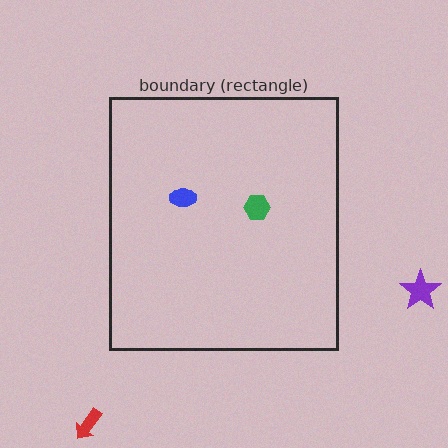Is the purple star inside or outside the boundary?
Outside.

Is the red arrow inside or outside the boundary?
Outside.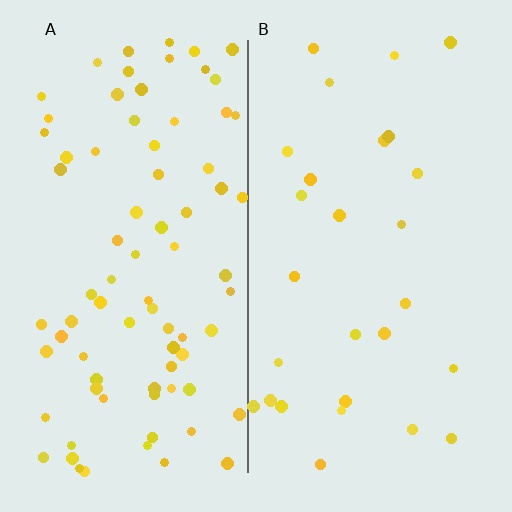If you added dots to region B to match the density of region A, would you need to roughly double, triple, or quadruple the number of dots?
Approximately triple.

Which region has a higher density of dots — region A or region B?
A (the left).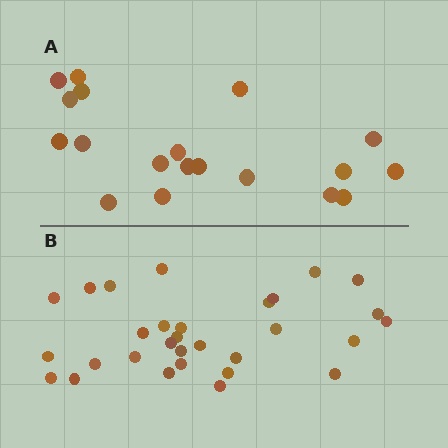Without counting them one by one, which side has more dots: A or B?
Region B (the bottom region) has more dots.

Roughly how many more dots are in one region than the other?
Region B has roughly 12 or so more dots than region A.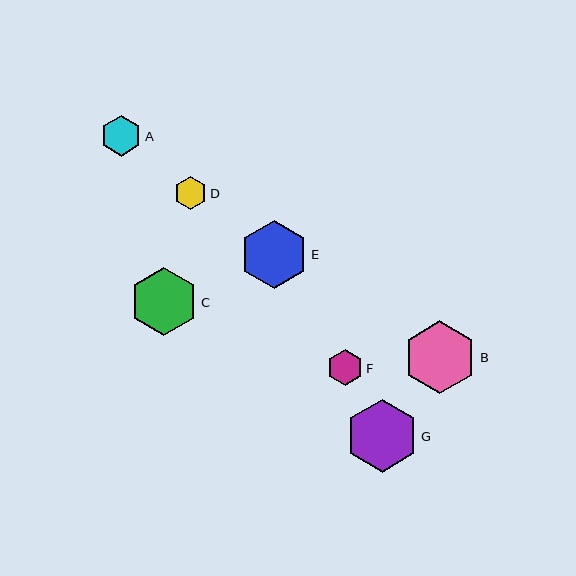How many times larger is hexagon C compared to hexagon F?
Hexagon C is approximately 1.9 times the size of hexagon F.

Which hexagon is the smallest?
Hexagon D is the smallest with a size of approximately 33 pixels.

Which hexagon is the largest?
Hexagon B is the largest with a size of approximately 73 pixels.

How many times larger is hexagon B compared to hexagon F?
Hexagon B is approximately 2.1 times the size of hexagon F.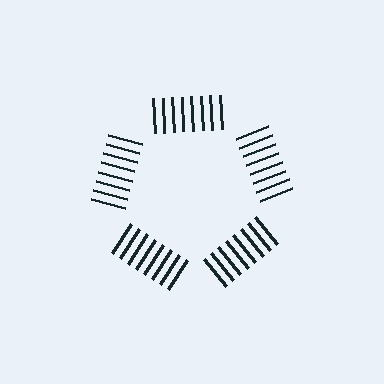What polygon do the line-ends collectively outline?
An illusory pentagon — the line segments terminate on its edges but no continuous stroke is drawn.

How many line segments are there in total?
40 — 8 along each of the 5 edges.